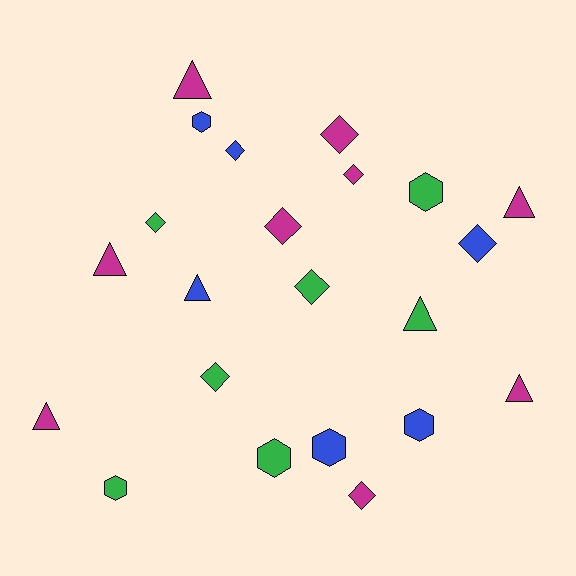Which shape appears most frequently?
Diamond, with 9 objects.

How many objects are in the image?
There are 22 objects.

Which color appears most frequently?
Magenta, with 9 objects.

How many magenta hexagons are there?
There are no magenta hexagons.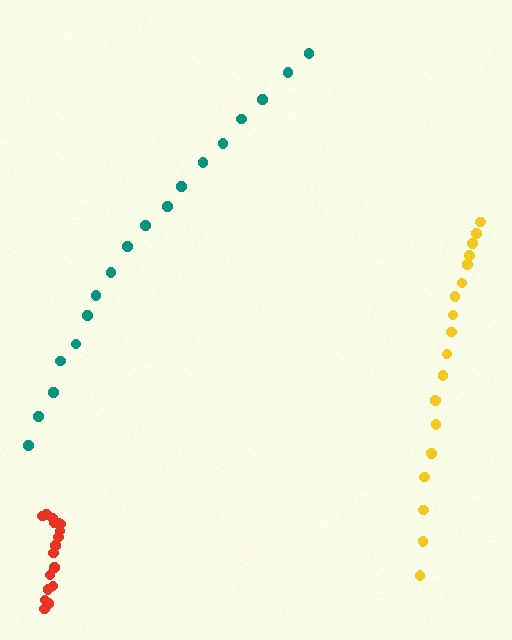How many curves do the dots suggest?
There are 3 distinct paths.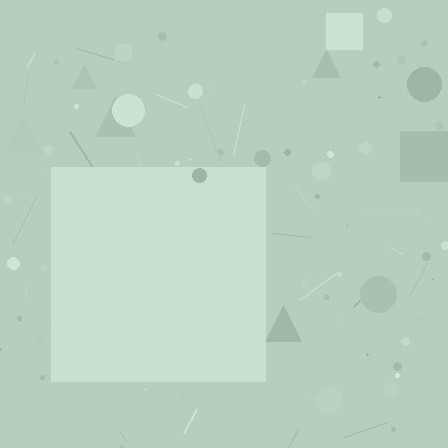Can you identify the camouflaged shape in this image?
The camouflaged shape is a square.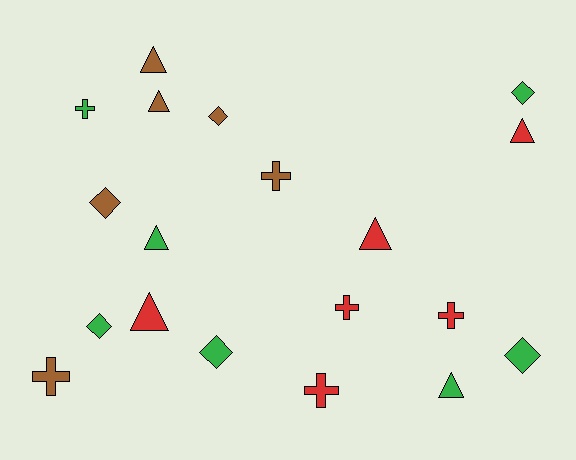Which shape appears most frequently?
Triangle, with 7 objects.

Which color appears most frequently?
Green, with 7 objects.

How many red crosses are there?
There are 3 red crosses.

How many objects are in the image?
There are 19 objects.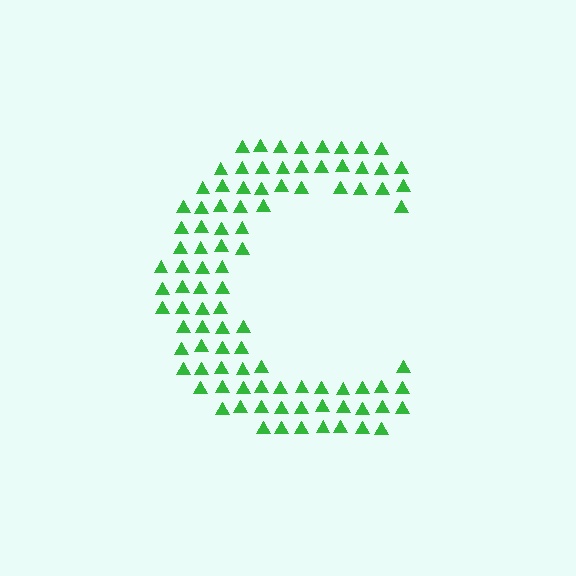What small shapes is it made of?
It is made of small triangles.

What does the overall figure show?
The overall figure shows the letter C.